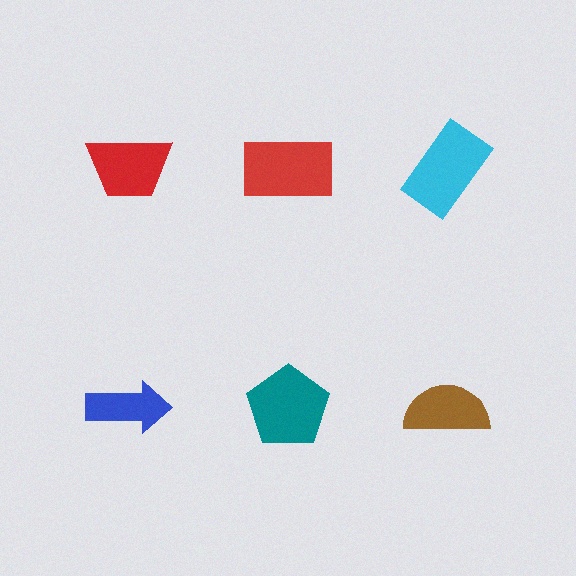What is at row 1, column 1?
A red trapezoid.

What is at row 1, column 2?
A red rectangle.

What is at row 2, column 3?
A brown semicircle.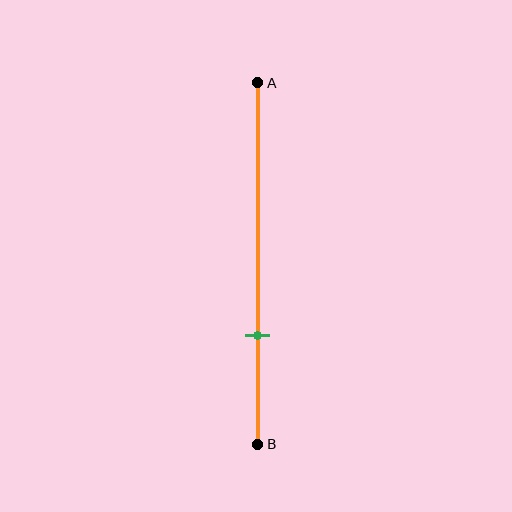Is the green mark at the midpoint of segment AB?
No, the mark is at about 70% from A, not at the 50% midpoint.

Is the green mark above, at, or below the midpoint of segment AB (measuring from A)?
The green mark is below the midpoint of segment AB.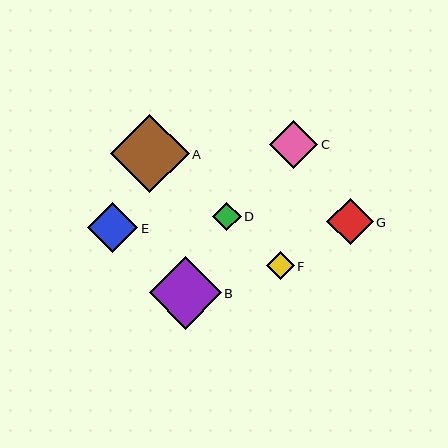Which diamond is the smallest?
Diamond F is the smallest with a size of approximately 27 pixels.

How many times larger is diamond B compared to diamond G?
Diamond B is approximately 1.6 times the size of diamond G.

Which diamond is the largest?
Diamond A is the largest with a size of approximately 78 pixels.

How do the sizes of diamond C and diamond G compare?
Diamond C and diamond G are approximately the same size.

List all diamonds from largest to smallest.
From largest to smallest: A, B, E, C, G, D, F.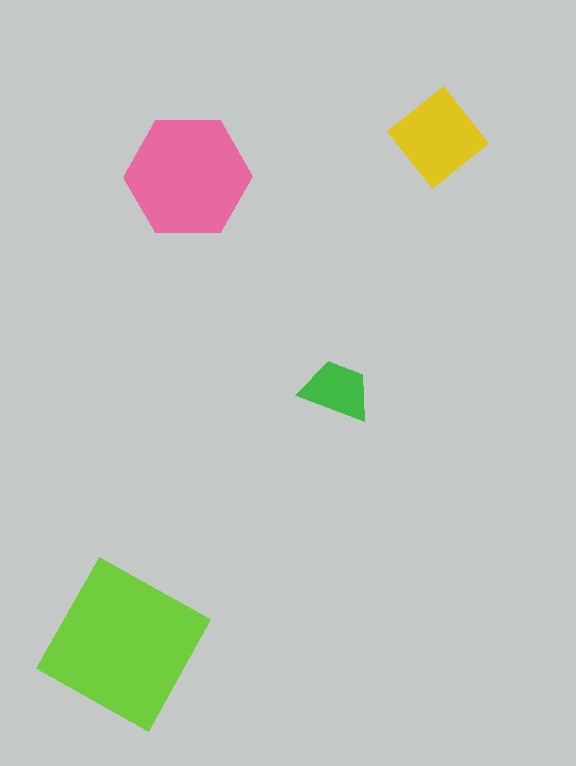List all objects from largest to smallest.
The lime square, the pink hexagon, the yellow diamond, the green trapezoid.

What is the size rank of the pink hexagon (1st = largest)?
2nd.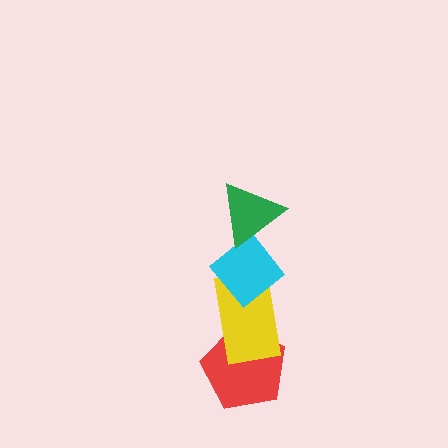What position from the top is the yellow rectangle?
The yellow rectangle is 3rd from the top.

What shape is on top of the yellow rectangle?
The cyan diamond is on top of the yellow rectangle.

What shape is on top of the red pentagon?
The yellow rectangle is on top of the red pentagon.